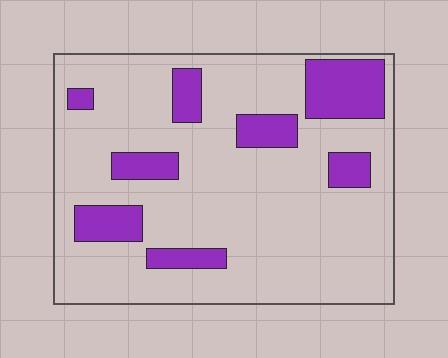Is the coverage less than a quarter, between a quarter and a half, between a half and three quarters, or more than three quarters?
Less than a quarter.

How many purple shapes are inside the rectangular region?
8.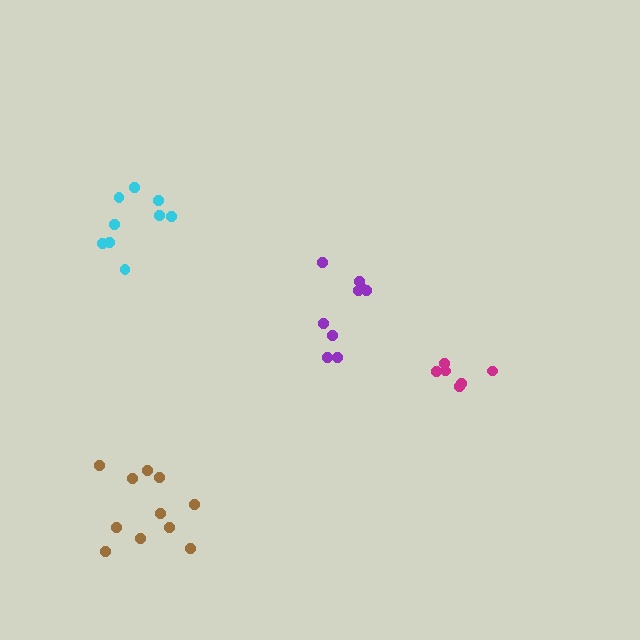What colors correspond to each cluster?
The clusters are colored: brown, cyan, magenta, purple.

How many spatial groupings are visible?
There are 4 spatial groupings.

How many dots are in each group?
Group 1: 11 dots, Group 2: 9 dots, Group 3: 6 dots, Group 4: 9 dots (35 total).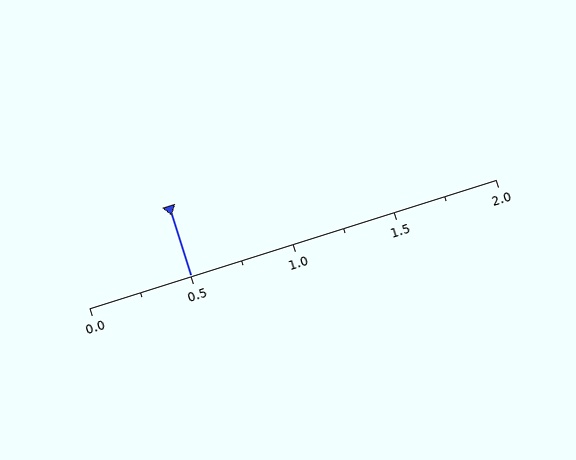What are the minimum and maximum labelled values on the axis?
The axis runs from 0.0 to 2.0.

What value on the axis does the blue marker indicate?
The marker indicates approximately 0.5.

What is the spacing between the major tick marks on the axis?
The major ticks are spaced 0.5 apart.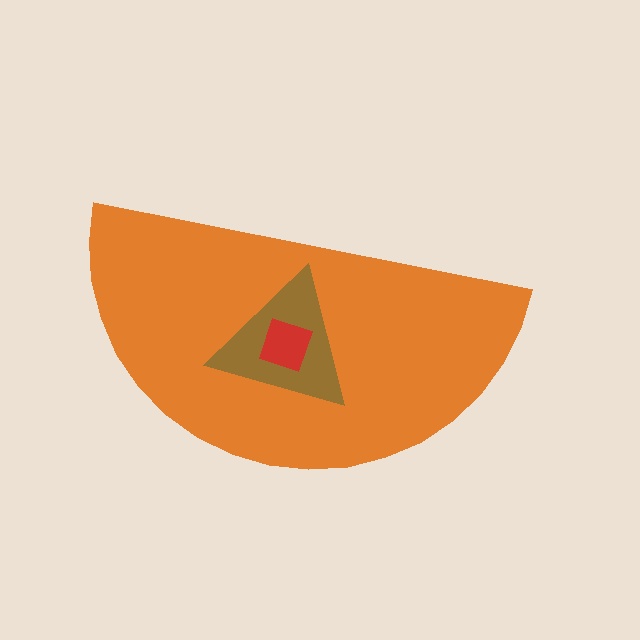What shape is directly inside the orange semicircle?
The brown triangle.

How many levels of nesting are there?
3.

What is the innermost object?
The red square.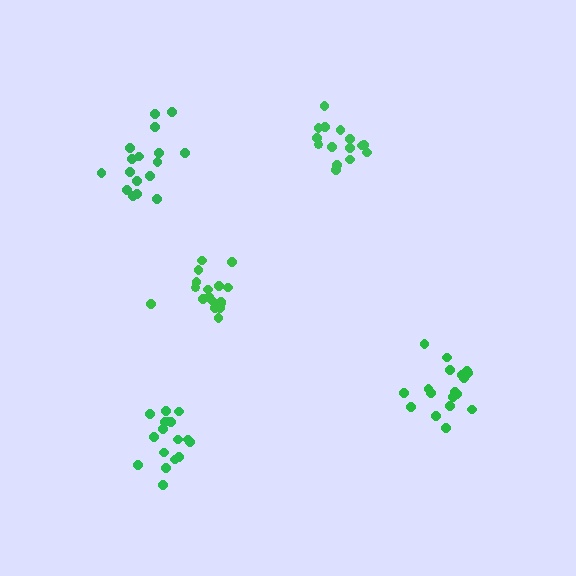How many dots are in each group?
Group 1: 17 dots, Group 2: 15 dots, Group 3: 18 dots, Group 4: 18 dots, Group 5: 17 dots (85 total).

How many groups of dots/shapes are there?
There are 5 groups.